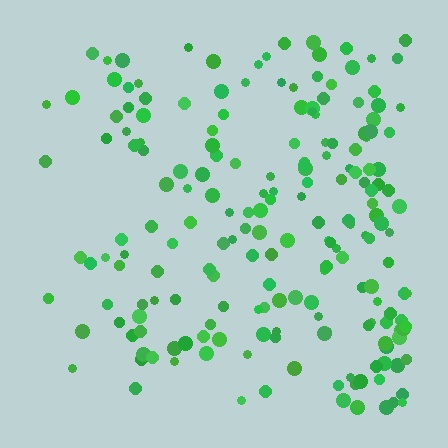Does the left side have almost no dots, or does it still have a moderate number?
Still a moderate number, just noticeably fewer than the right.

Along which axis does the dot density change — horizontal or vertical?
Horizontal.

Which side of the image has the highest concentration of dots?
The right.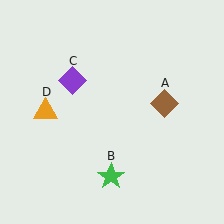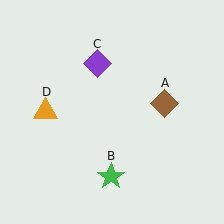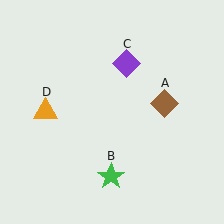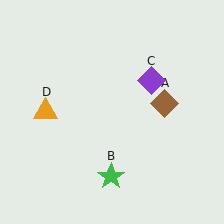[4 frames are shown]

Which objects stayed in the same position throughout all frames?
Brown diamond (object A) and green star (object B) and orange triangle (object D) remained stationary.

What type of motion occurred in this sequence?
The purple diamond (object C) rotated clockwise around the center of the scene.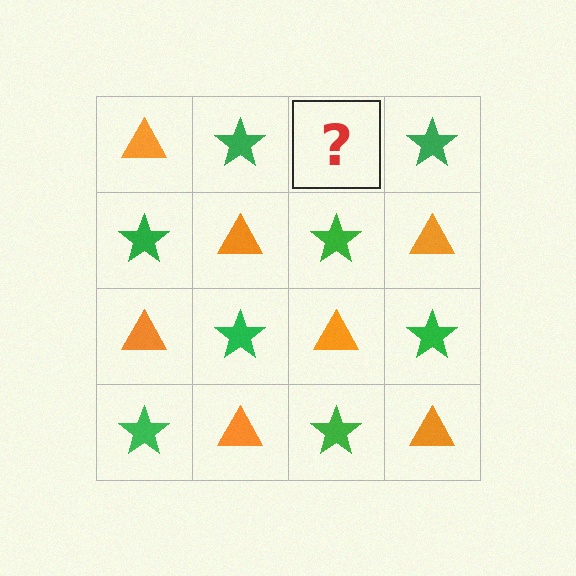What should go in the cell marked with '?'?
The missing cell should contain an orange triangle.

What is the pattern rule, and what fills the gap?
The rule is that it alternates orange triangle and green star in a checkerboard pattern. The gap should be filled with an orange triangle.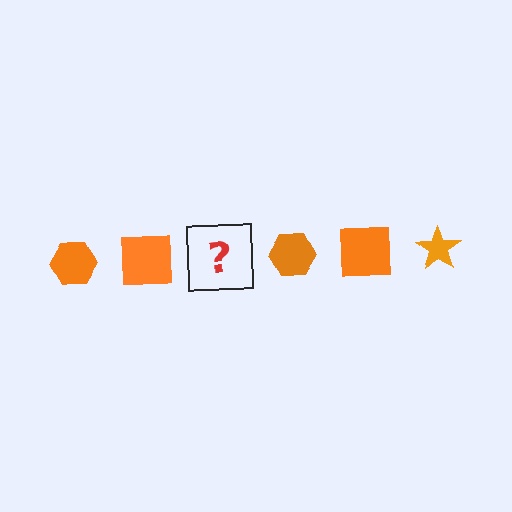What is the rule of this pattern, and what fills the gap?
The rule is that the pattern cycles through hexagon, square, star shapes in orange. The gap should be filled with an orange star.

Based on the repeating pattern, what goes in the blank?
The blank should be an orange star.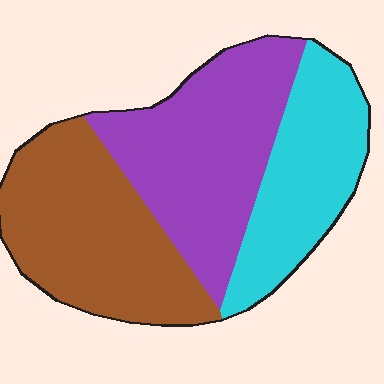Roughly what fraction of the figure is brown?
Brown covers 36% of the figure.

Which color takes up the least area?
Cyan, at roughly 25%.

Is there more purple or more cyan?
Purple.